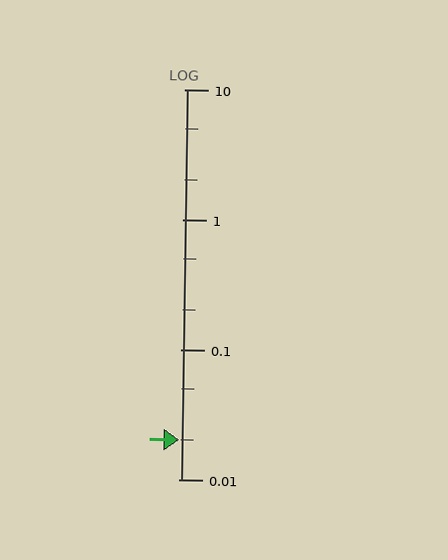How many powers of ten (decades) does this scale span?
The scale spans 3 decades, from 0.01 to 10.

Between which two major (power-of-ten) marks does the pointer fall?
The pointer is between 0.01 and 0.1.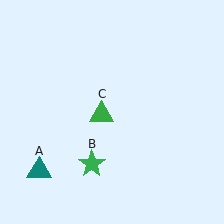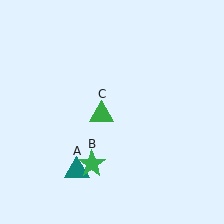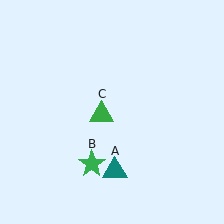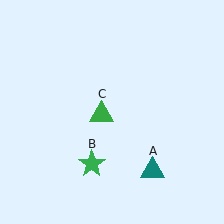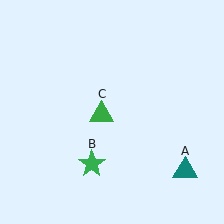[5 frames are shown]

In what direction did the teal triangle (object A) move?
The teal triangle (object A) moved right.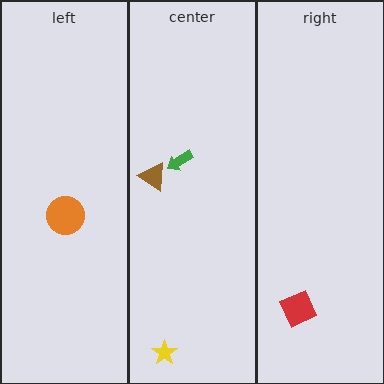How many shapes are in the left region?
1.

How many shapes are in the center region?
3.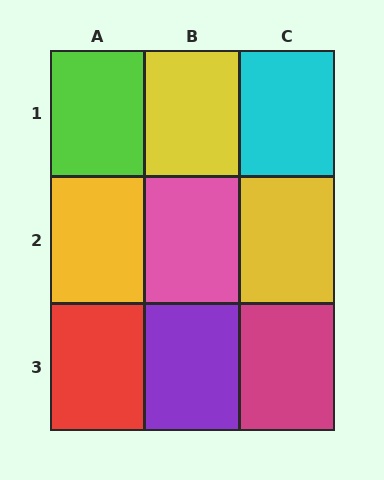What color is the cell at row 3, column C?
Magenta.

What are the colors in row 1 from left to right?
Lime, yellow, cyan.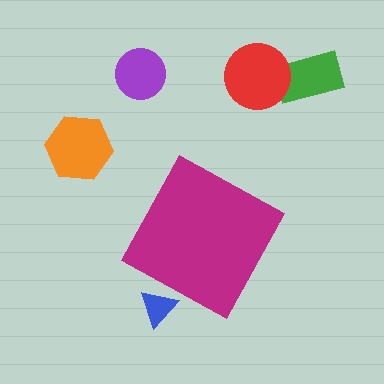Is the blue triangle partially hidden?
Yes, the blue triangle is partially hidden behind the magenta diamond.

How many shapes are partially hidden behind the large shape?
1 shape is partially hidden.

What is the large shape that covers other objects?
A magenta diamond.